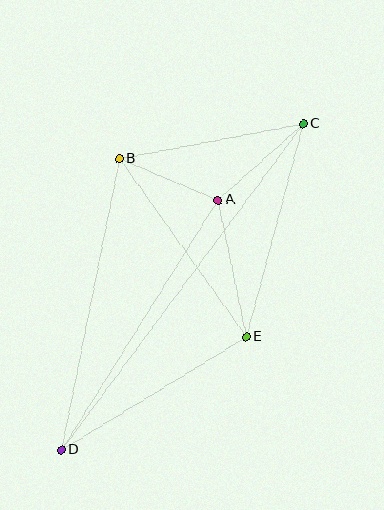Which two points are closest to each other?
Points A and B are closest to each other.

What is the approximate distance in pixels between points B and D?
The distance between B and D is approximately 297 pixels.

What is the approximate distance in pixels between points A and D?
The distance between A and D is approximately 295 pixels.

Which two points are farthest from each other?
Points C and D are farthest from each other.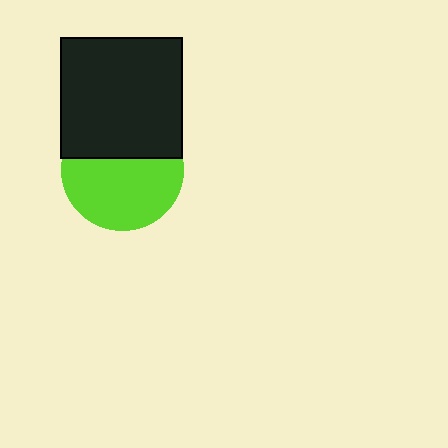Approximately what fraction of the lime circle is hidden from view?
Roughly 39% of the lime circle is hidden behind the black square.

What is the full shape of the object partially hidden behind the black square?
The partially hidden object is a lime circle.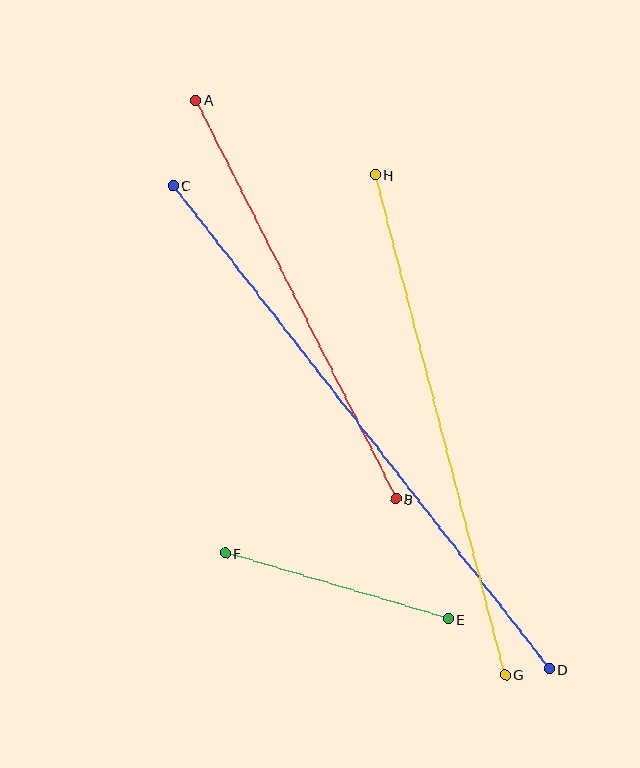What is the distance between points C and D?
The distance is approximately 613 pixels.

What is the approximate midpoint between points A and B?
The midpoint is at approximately (296, 299) pixels.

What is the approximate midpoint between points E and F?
The midpoint is at approximately (337, 586) pixels.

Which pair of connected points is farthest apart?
Points C and D are farthest apart.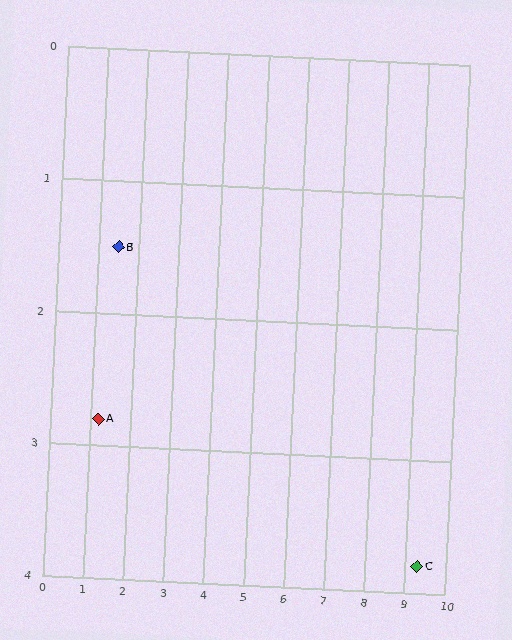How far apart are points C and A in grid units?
Points C and A are about 8.2 grid units apart.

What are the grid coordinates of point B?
Point B is at approximately (1.5, 1.5).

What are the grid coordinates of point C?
Point C is at approximately (9.3, 3.8).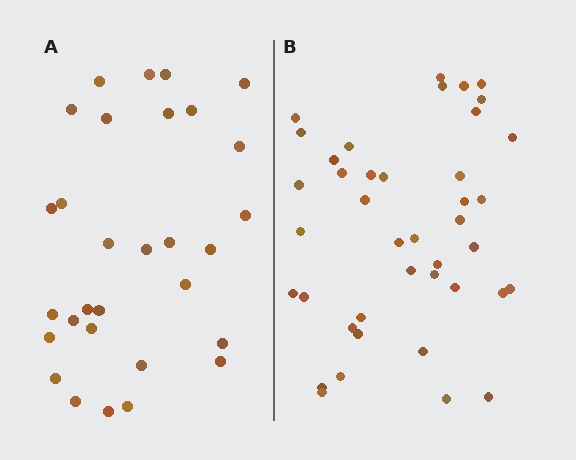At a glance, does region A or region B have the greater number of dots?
Region B (the right region) has more dots.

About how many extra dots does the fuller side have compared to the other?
Region B has roughly 12 or so more dots than region A.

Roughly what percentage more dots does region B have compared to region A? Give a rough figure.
About 35% more.